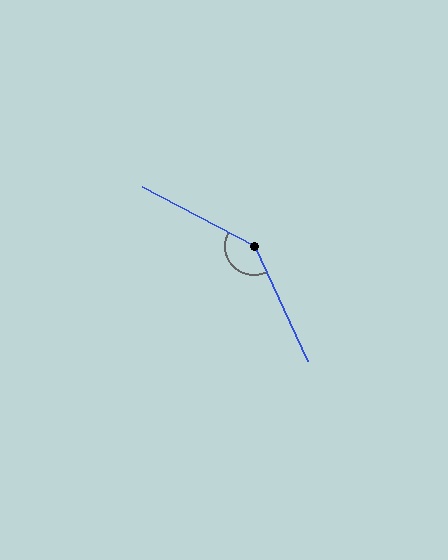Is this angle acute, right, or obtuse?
It is obtuse.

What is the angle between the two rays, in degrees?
Approximately 143 degrees.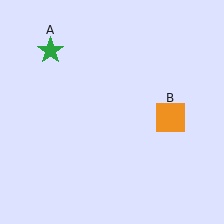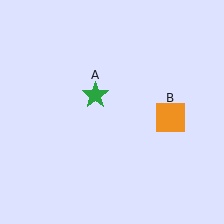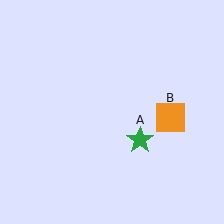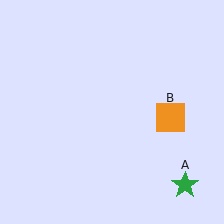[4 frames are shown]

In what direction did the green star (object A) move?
The green star (object A) moved down and to the right.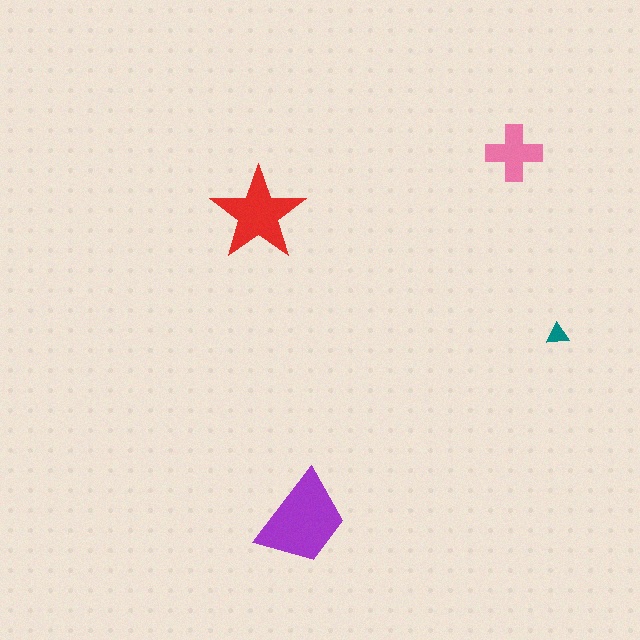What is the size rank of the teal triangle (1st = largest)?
4th.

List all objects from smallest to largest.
The teal triangle, the pink cross, the red star, the purple trapezoid.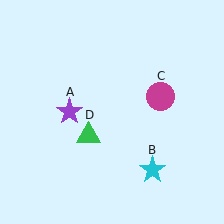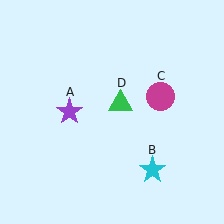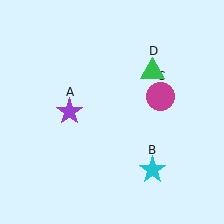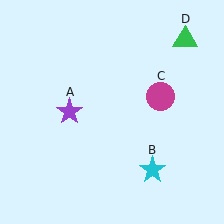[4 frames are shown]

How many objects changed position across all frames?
1 object changed position: green triangle (object D).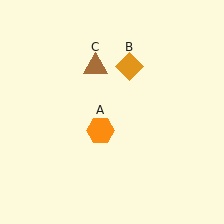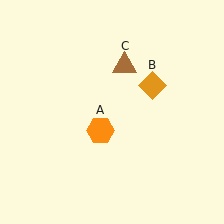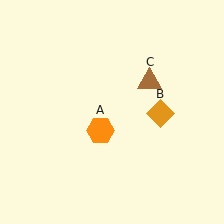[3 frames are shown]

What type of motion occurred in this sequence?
The orange diamond (object B), brown triangle (object C) rotated clockwise around the center of the scene.